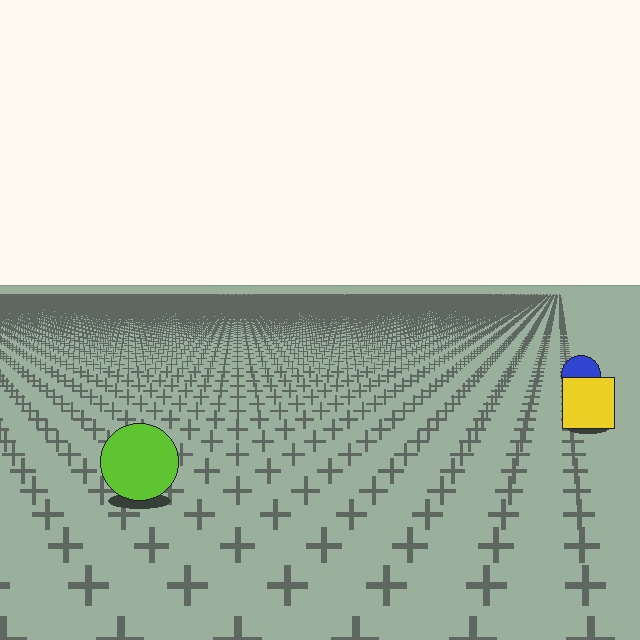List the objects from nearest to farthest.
From nearest to farthest: the lime circle, the yellow square, the blue circle.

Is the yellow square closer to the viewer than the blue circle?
Yes. The yellow square is closer — you can tell from the texture gradient: the ground texture is coarser near it.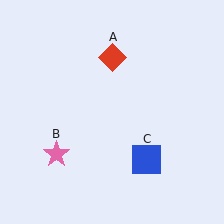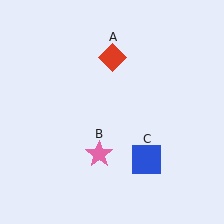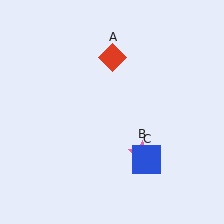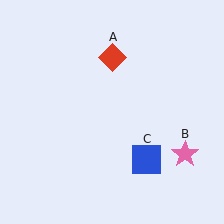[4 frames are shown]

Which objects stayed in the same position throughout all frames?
Red diamond (object A) and blue square (object C) remained stationary.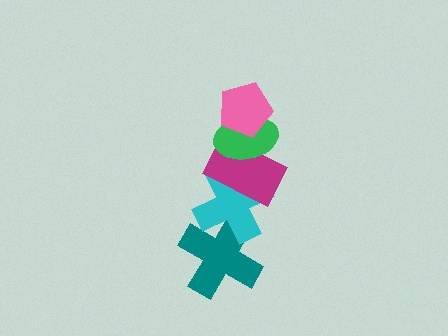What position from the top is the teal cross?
The teal cross is 5th from the top.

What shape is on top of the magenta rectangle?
The green ellipse is on top of the magenta rectangle.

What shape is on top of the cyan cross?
The magenta rectangle is on top of the cyan cross.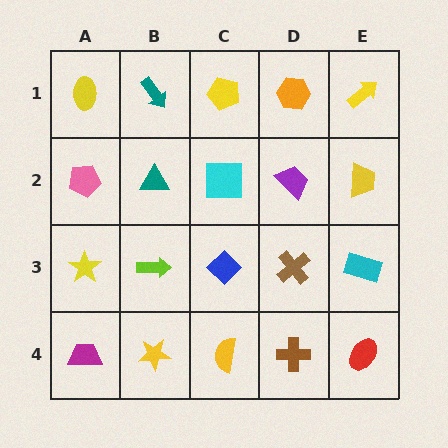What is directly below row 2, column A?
A yellow star.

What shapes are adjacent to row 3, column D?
A purple trapezoid (row 2, column D), a brown cross (row 4, column D), a blue diamond (row 3, column C), a cyan rectangle (row 3, column E).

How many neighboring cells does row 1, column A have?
2.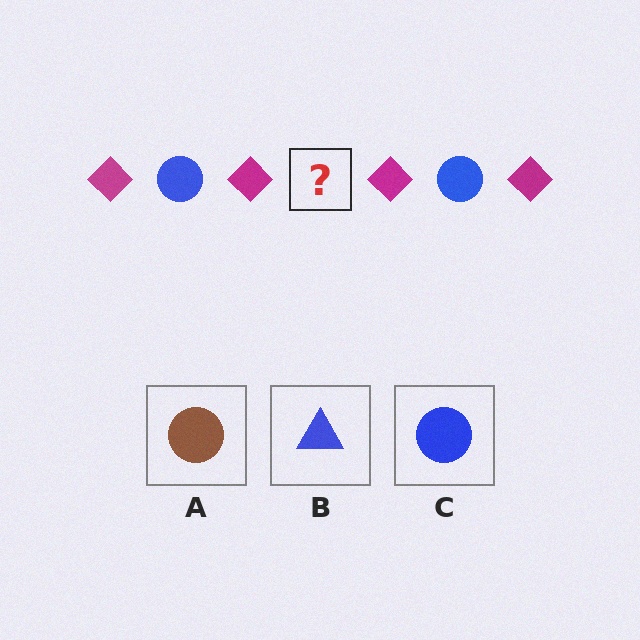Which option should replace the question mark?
Option C.